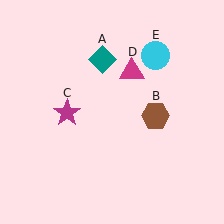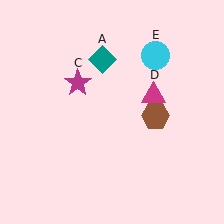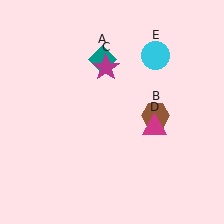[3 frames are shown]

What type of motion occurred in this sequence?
The magenta star (object C), magenta triangle (object D) rotated clockwise around the center of the scene.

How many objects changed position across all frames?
2 objects changed position: magenta star (object C), magenta triangle (object D).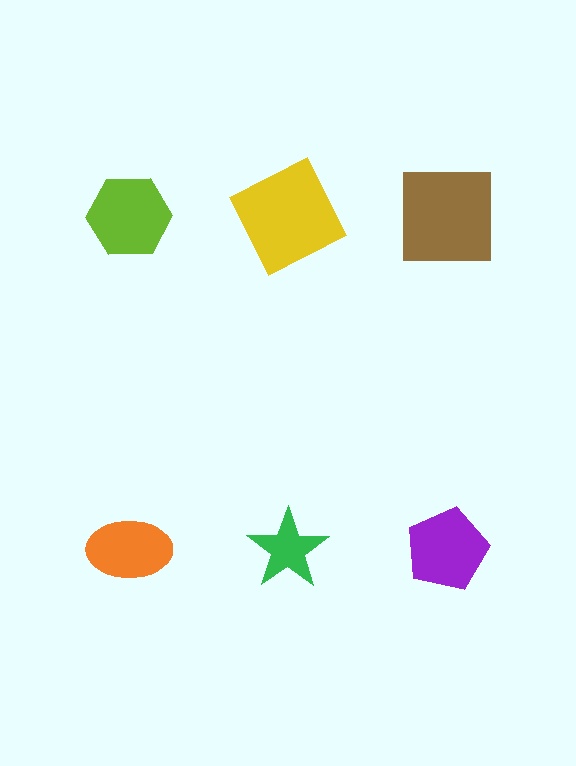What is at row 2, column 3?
A purple pentagon.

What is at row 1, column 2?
A yellow square.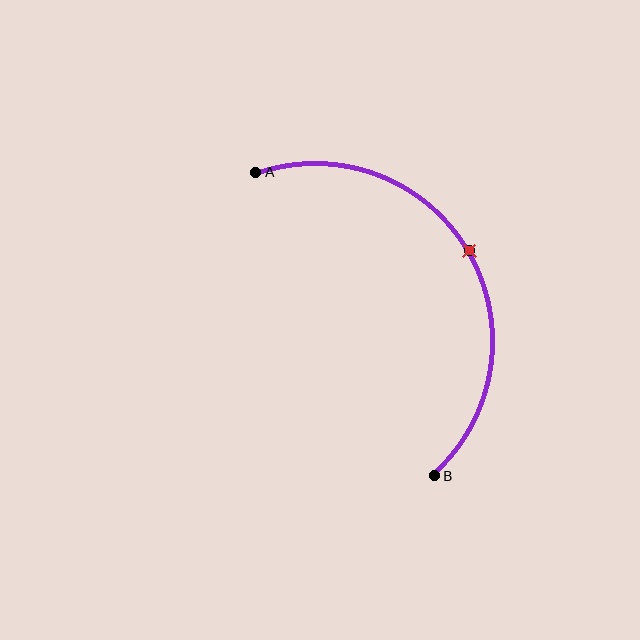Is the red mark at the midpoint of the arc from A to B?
Yes. The red mark lies on the arc at equal arc-length from both A and B — it is the arc midpoint.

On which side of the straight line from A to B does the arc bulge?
The arc bulges to the right of the straight line connecting A and B.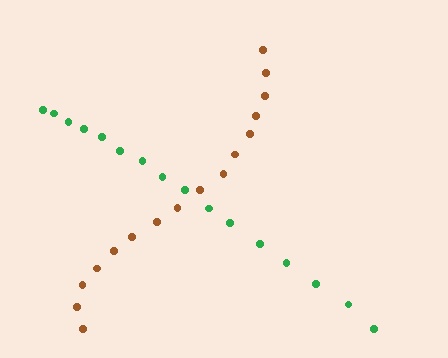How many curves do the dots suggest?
There are 2 distinct paths.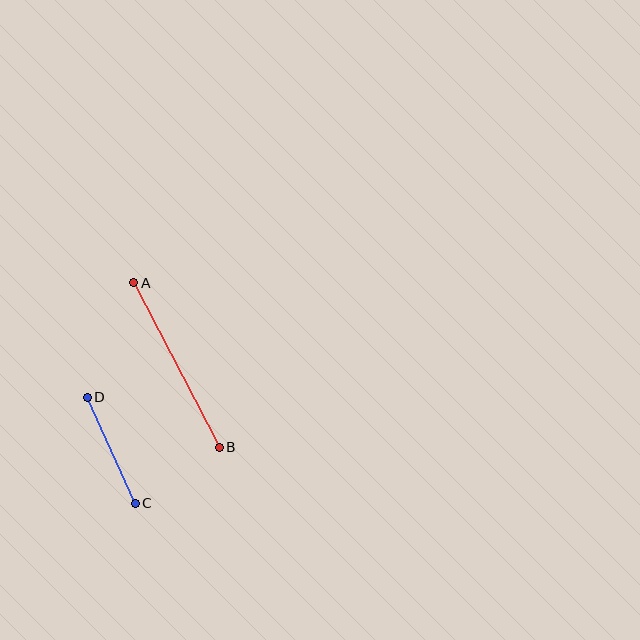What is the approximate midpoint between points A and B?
The midpoint is at approximately (177, 365) pixels.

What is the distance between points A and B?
The distance is approximately 185 pixels.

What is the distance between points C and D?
The distance is approximately 116 pixels.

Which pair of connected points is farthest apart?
Points A and B are farthest apart.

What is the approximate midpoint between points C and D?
The midpoint is at approximately (111, 450) pixels.